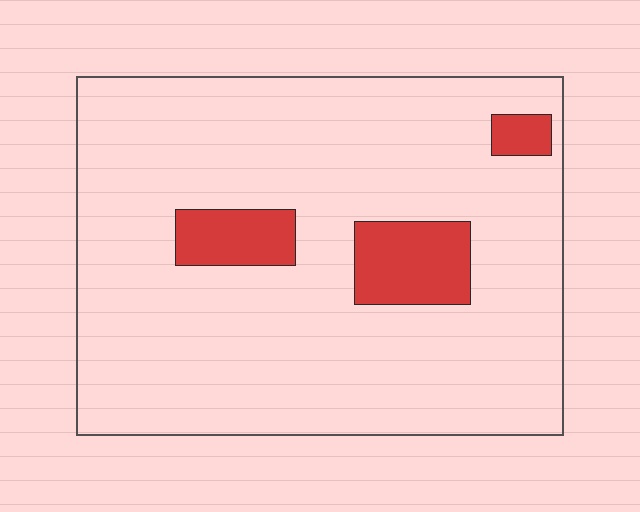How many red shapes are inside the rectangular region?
3.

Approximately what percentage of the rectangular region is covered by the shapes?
Approximately 10%.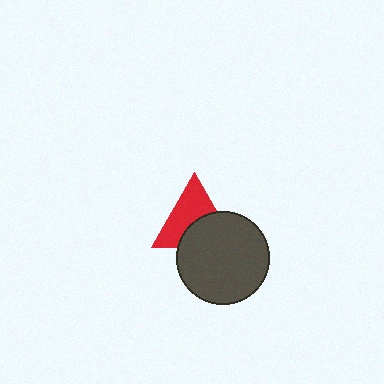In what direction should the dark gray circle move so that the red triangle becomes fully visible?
The dark gray circle should move down. That is the shortest direction to clear the overlap and leave the red triangle fully visible.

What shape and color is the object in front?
The object in front is a dark gray circle.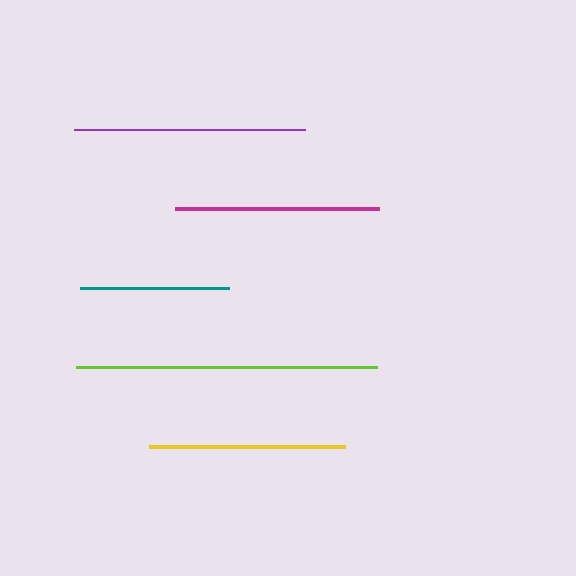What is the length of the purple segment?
The purple segment is approximately 231 pixels long.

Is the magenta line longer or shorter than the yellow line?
The magenta line is longer than the yellow line.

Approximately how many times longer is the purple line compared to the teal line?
The purple line is approximately 1.5 times the length of the teal line.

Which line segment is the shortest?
The teal line is the shortest at approximately 149 pixels.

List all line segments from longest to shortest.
From longest to shortest: lime, purple, magenta, yellow, teal.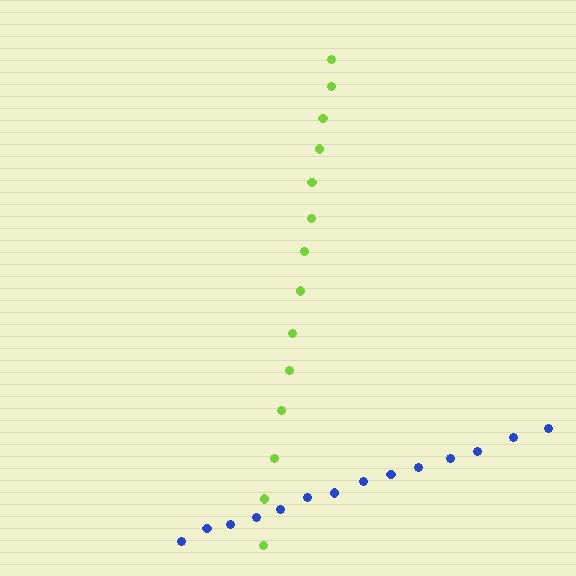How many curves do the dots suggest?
There are 2 distinct paths.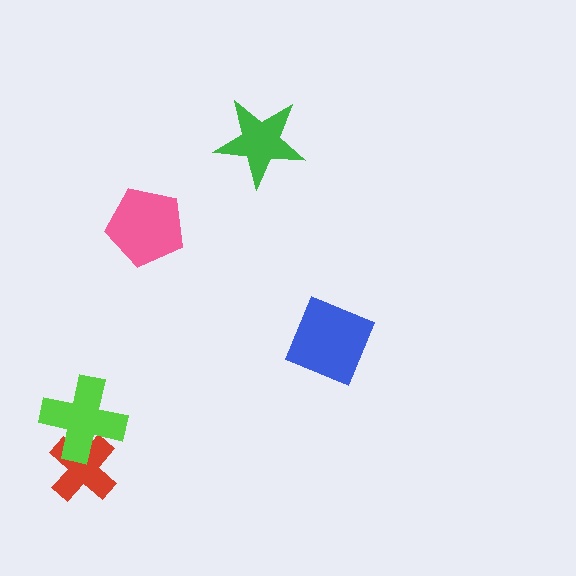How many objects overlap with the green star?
0 objects overlap with the green star.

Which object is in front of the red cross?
The lime cross is in front of the red cross.